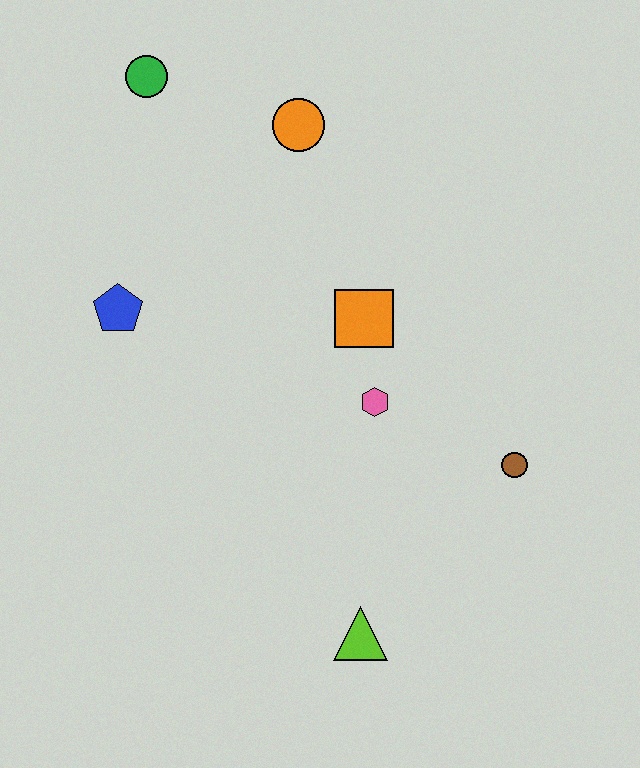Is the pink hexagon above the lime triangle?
Yes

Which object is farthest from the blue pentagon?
The brown circle is farthest from the blue pentagon.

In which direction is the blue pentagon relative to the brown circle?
The blue pentagon is to the left of the brown circle.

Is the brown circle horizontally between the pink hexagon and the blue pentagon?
No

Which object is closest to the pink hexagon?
The orange square is closest to the pink hexagon.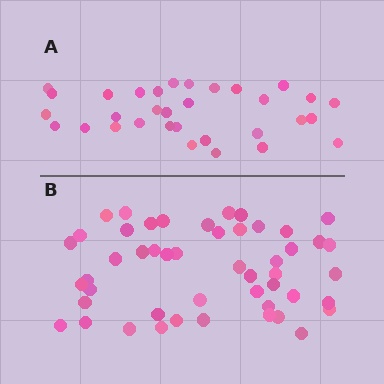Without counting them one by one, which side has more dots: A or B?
Region B (the bottom region) has more dots.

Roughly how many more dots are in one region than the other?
Region B has approximately 15 more dots than region A.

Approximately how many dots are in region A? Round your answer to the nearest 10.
About 30 dots. (The exact count is 32, which rounds to 30.)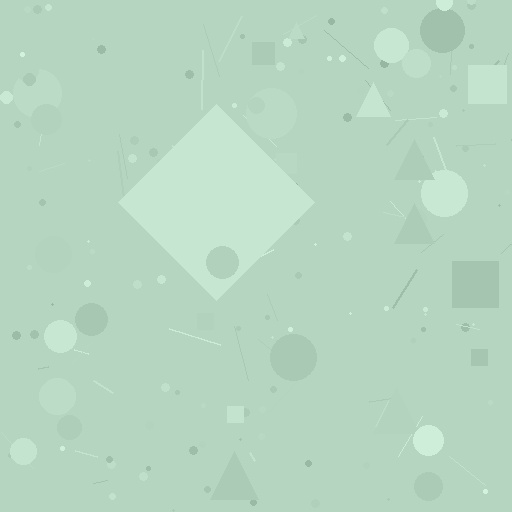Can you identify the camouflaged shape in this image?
The camouflaged shape is a diamond.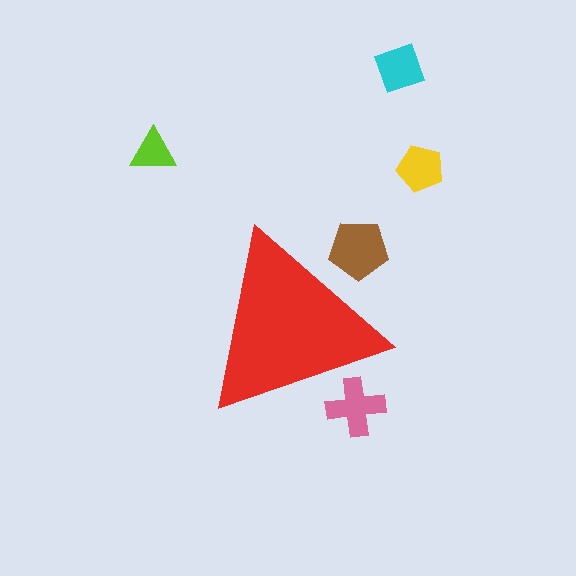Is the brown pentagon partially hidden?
Yes, the brown pentagon is partially hidden behind the red triangle.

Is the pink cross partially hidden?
Yes, the pink cross is partially hidden behind the red triangle.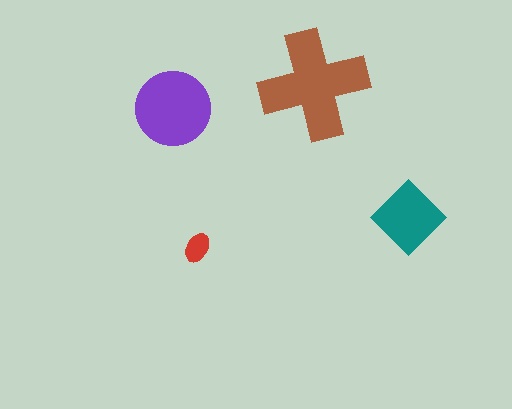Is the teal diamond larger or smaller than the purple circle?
Smaller.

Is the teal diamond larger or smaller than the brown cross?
Smaller.